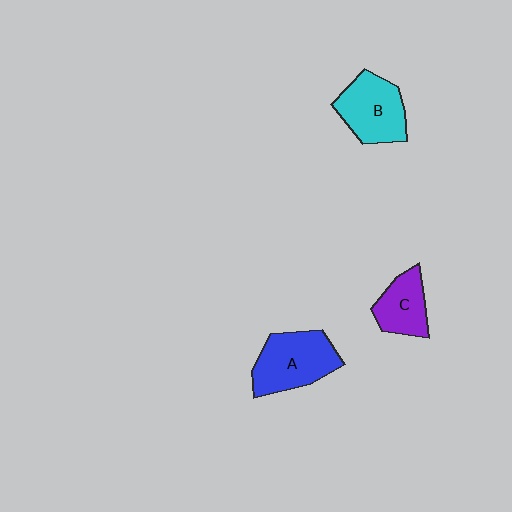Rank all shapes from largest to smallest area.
From largest to smallest: A (blue), B (cyan), C (purple).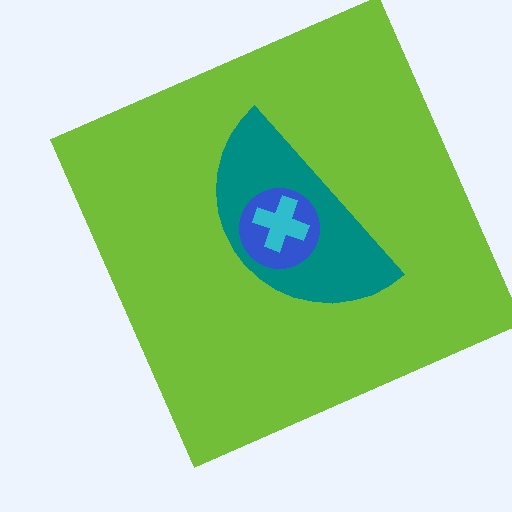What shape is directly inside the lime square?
The teal semicircle.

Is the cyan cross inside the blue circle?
Yes.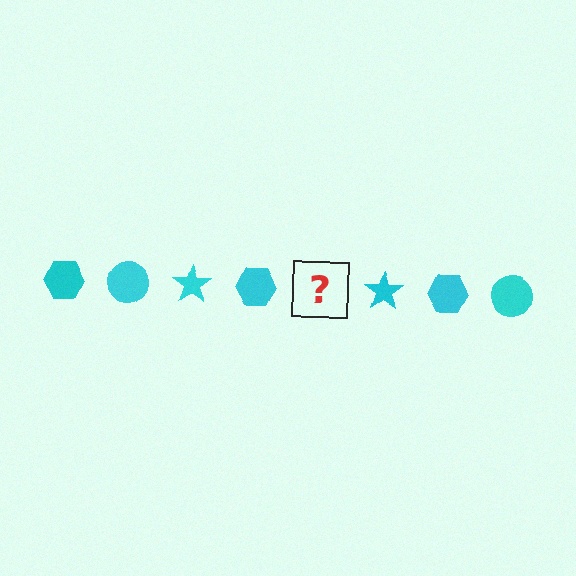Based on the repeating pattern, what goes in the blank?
The blank should be a cyan circle.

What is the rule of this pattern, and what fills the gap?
The rule is that the pattern cycles through hexagon, circle, star shapes in cyan. The gap should be filled with a cyan circle.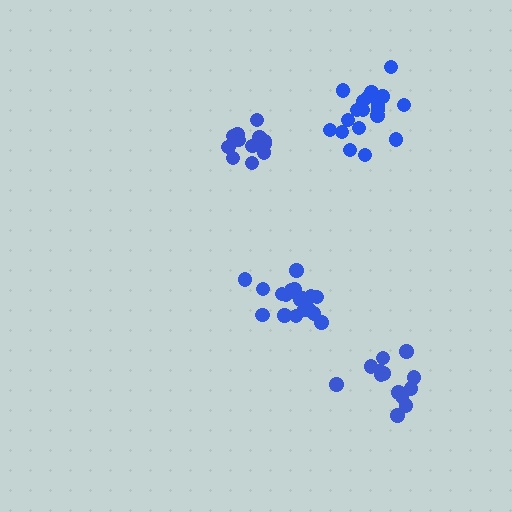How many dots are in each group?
Group 1: 20 dots, Group 2: 15 dots, Group 3: 19 dots, Group 4: 14 dots (68 total).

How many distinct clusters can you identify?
There are 4 distinct clusters.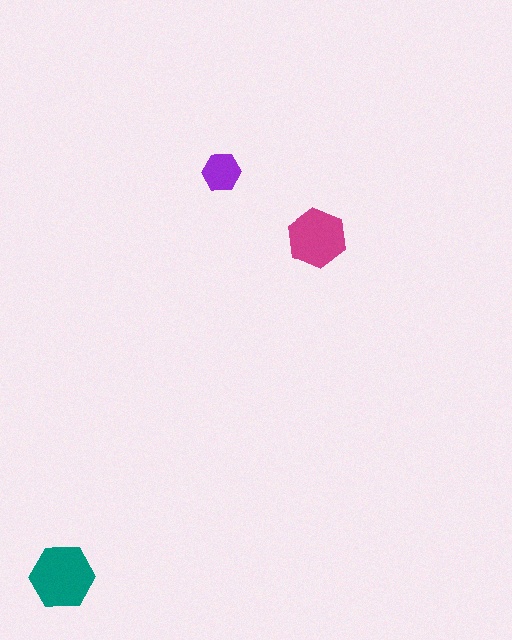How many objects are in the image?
There are 3 objects in the image.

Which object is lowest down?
The teal hexagon is bottommost.